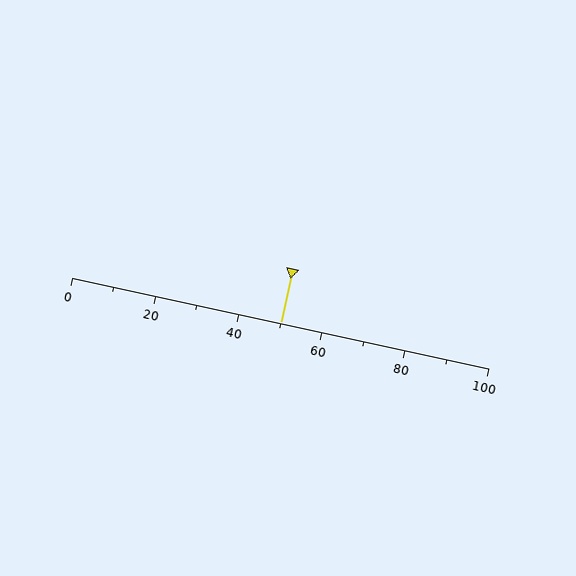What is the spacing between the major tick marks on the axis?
The major ticks are spaced 20 apart.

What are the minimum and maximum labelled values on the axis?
The axis runs from 0 to 100.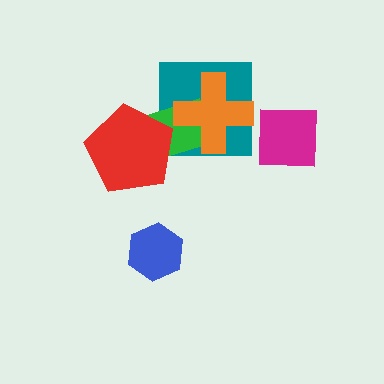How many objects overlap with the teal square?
2 objects overlap with the teal square.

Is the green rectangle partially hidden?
Yes, it is partially covered by another shape.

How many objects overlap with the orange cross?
2 objects overlap with the orange cross.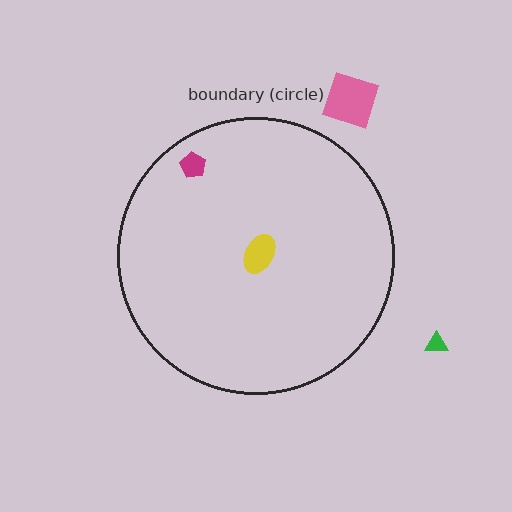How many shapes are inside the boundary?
2 inside, 2 outside.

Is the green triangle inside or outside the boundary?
Outside.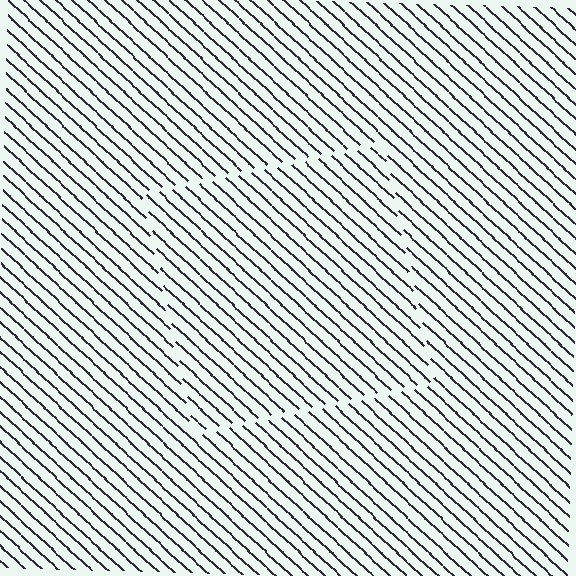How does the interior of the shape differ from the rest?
The interior of the shape contains the same grating, shifted by half a period — the contour is defined by the phase discontinuity where line-ends from the inner and outer gratings abut.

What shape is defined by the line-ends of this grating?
An illusory square. The interior of the shape contains the same grating, shifted by half a period — the contour is defined by the phase discontinuity where line-ends from the inner and outer gratings abut.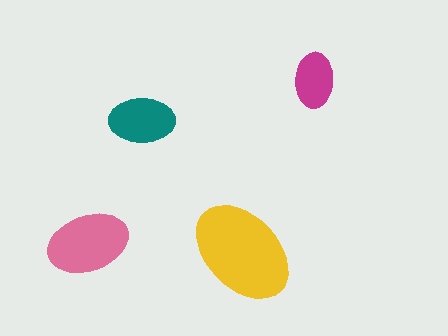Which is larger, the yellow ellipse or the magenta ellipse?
The yellow one.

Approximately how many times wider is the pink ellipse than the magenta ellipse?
About 1.5 times wider.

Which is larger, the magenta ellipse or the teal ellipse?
The teal one.